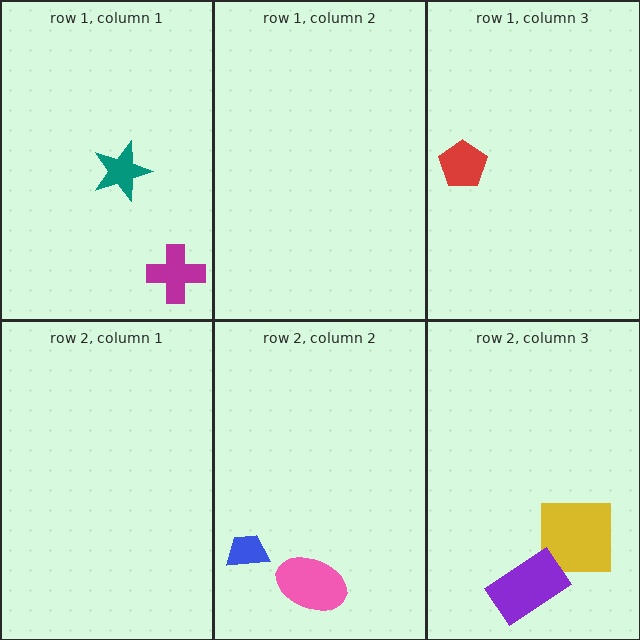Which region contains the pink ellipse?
The row 2, column 2 region.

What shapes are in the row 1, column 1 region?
The magenta cross, the teal star.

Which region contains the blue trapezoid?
The row 2, column 2 region.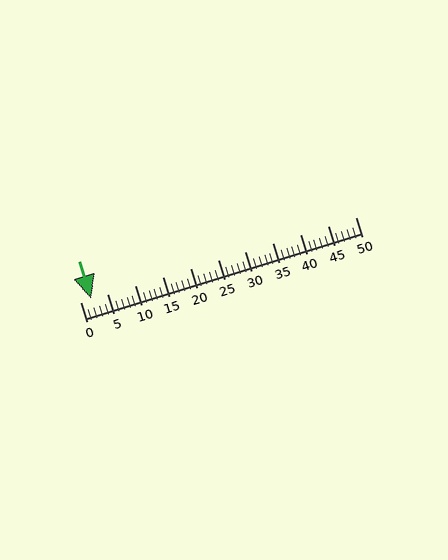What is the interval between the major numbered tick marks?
The major tick marks are spaced 5 units apart.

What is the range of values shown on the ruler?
The ruler shows values from 0 to 50.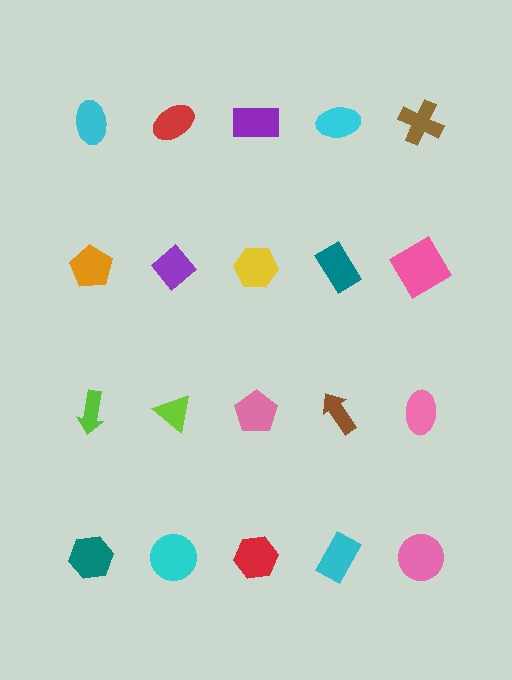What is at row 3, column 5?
A pink ellipse.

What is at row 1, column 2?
A red ellipse.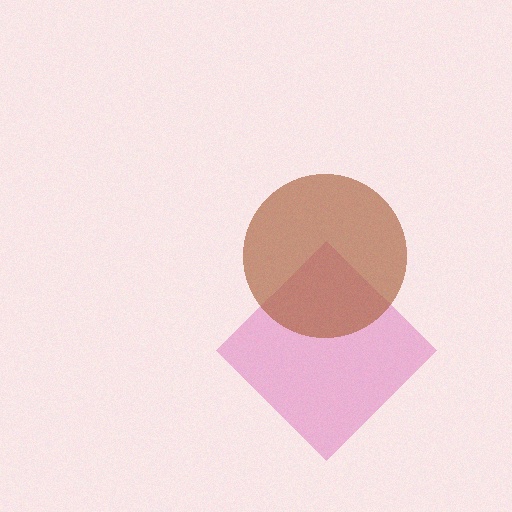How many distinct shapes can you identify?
There are 2 distinct shapes: a pink diamond, a brown circle.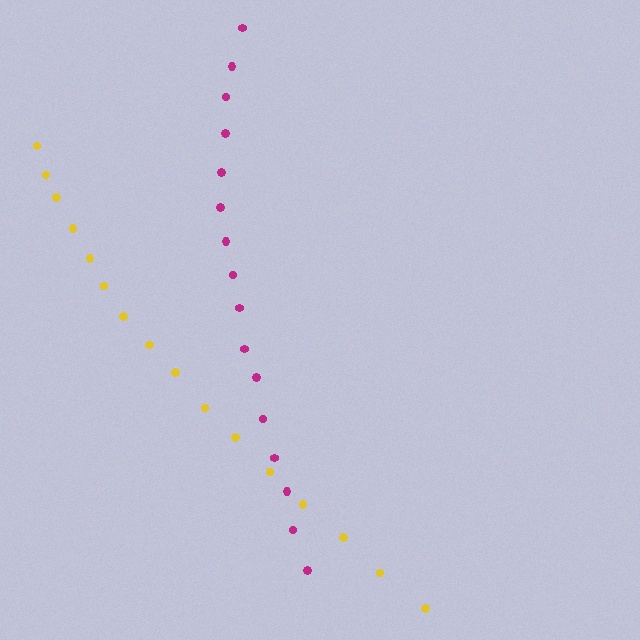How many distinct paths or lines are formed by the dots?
There are 2 distinct paths.